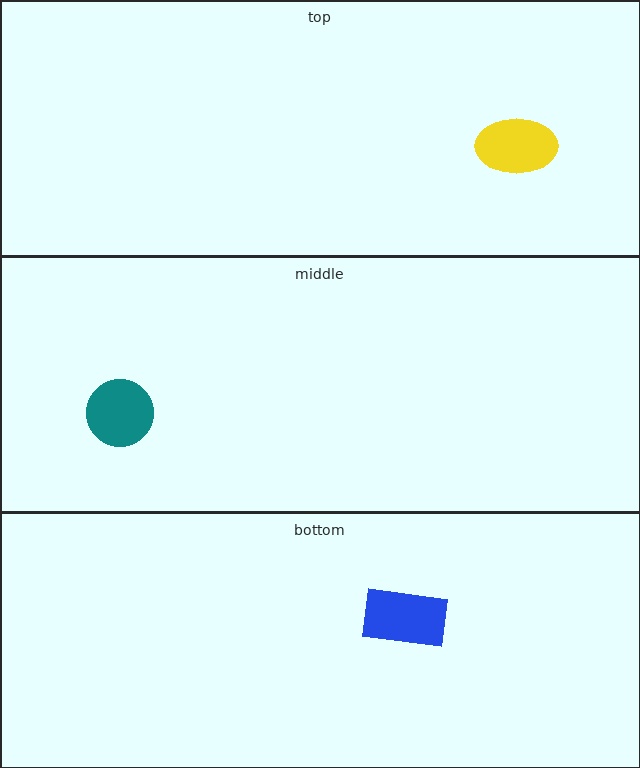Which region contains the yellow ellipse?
The top region.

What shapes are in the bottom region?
The blue rectangle.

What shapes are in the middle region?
The teal circle.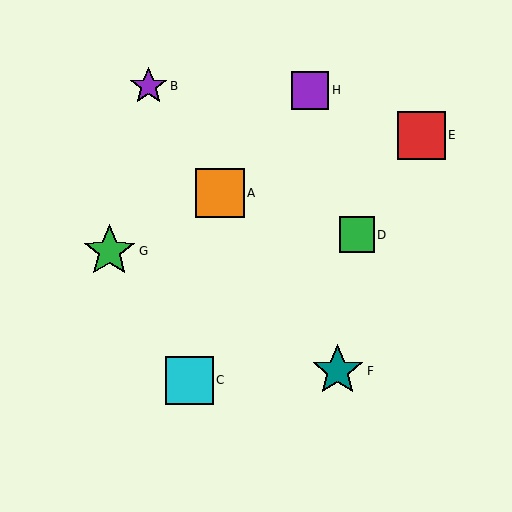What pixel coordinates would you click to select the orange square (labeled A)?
Click at (220, 193) to select the orange square A.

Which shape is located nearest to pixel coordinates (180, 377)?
The cyan square (labeled C) at (189, 380) is nearest to that location.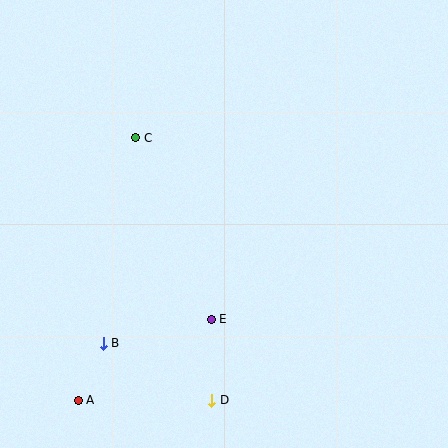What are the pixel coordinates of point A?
Point A is at (78, 400).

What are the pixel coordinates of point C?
Point C is at (136, 138).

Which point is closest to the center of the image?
Point E at (211, 319) is closest to the center.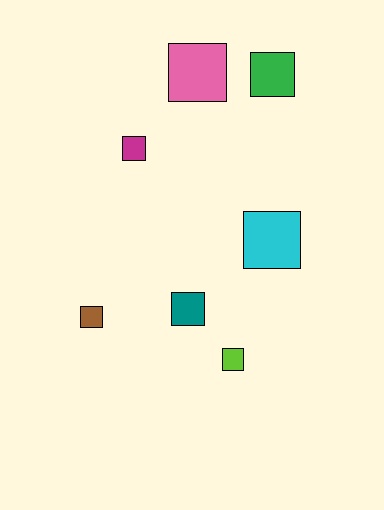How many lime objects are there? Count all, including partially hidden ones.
There is 1 lime object.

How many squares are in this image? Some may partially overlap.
There are 7 squares.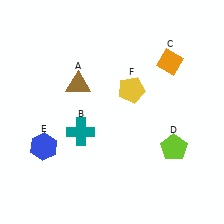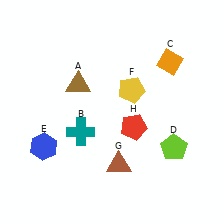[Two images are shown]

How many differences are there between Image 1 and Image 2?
There are 2 differences between the two images.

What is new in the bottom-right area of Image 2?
A brown triangle (G) was added in the bottom-right area of Image 2.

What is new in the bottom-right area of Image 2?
A red pentagon (H) was added in the bottom-right area of Image 2.